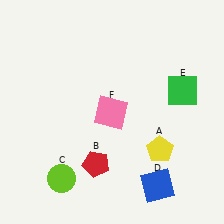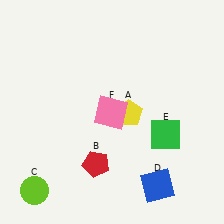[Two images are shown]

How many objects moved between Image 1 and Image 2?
3 objects moved between the two images.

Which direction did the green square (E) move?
The green square (E) moved down.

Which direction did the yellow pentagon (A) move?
The yellow pentagon (A) moved up.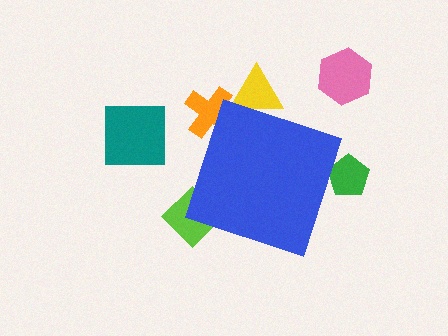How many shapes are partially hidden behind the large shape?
4 shapes are partially hidden.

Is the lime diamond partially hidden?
Yes, the lime diamond is partially hidden behind the blue diamond.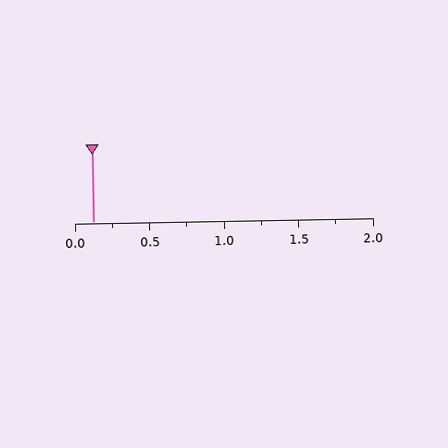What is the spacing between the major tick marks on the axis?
The major ticks are spaced 0.5 apart.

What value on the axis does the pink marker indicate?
The marker indicates approximately 0.12.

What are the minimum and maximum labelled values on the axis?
The axis runs from 0.0 to 2.0.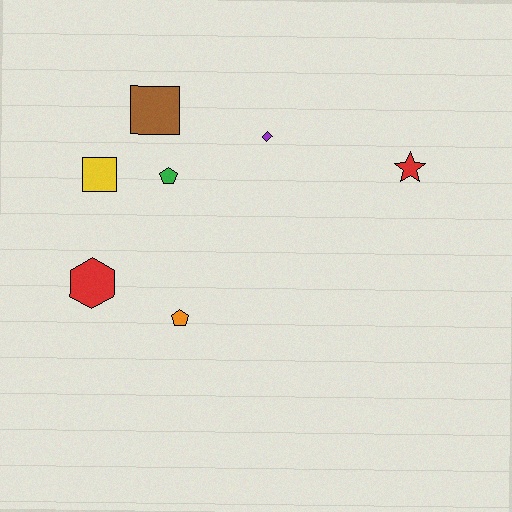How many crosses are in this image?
There are no crosses.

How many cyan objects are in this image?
There are no cyan objects.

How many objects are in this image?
There are 7 objects.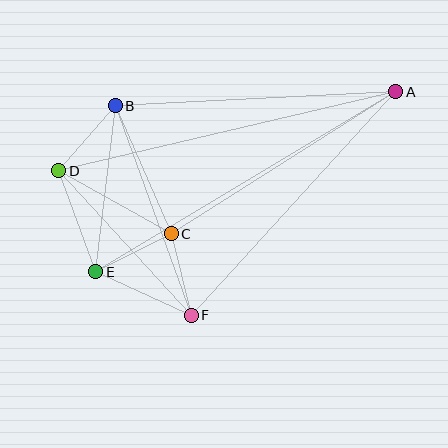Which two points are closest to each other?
Points C and F are closest to each other.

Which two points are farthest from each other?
Points A and E are farthest from each other.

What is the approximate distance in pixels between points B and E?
The distance between B and E is approximately 167 pixels.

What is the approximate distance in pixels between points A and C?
The distance between A and C is approximately 265 pixels.